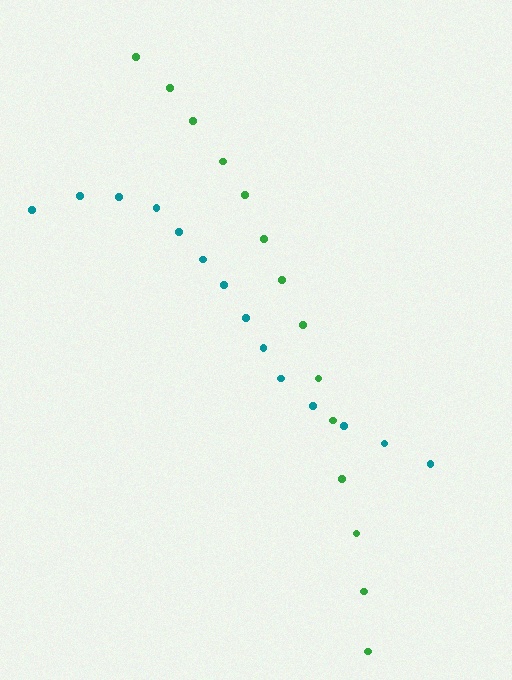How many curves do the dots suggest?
There are 2 distinct paths.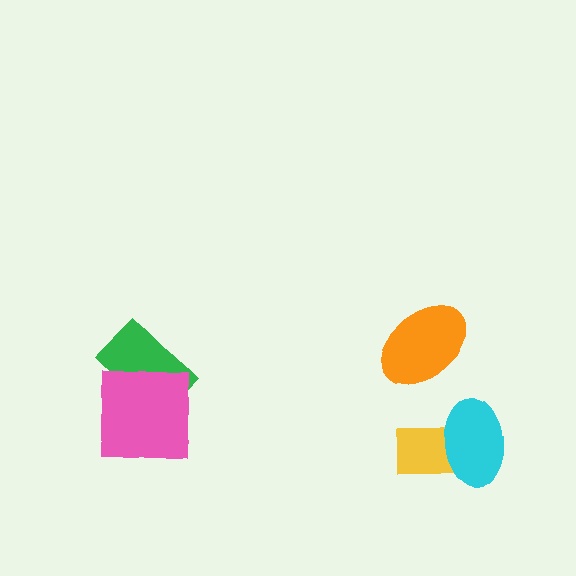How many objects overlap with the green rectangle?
1 object overlaps with the green rectangle.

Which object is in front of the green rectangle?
The pink square is in front of the green rectangle.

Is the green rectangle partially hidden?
Yes, it is partially covered by another shape.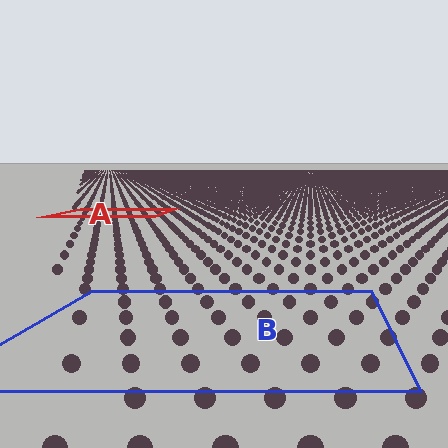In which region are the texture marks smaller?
The texture marks are smaller in region A, because it is farther away.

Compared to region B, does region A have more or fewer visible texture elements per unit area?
Region A has more texture elements per unit area — they are packed more densely because it is farther away.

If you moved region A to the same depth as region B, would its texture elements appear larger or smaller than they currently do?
They would appear larger. At a closer depth, the same texture elements are projected at a bigger on-screen size.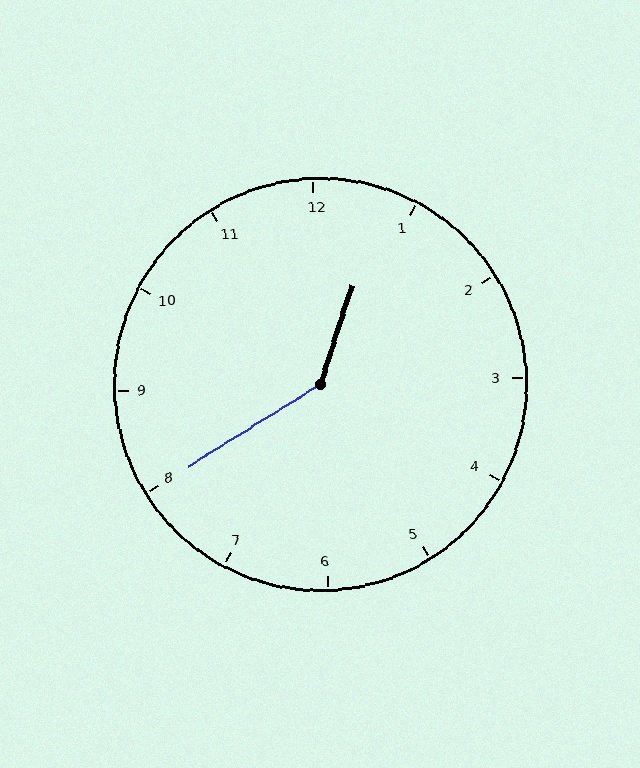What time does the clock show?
12:40.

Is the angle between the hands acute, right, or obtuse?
It is obtuse.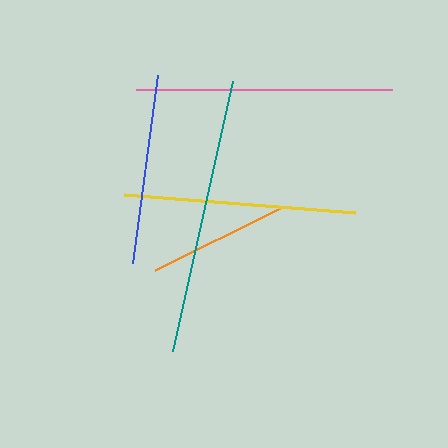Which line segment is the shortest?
The orange line is the shortest at approximately 140 pixels.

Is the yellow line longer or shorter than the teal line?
The teal line is longer than the yellow line.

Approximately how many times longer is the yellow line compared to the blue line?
The yellow line is approximately 1.2 times the length of the blue line.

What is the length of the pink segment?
The pink segment is approximately 256 pixels long.